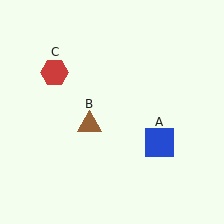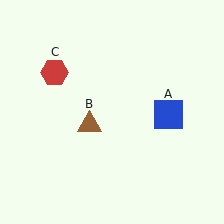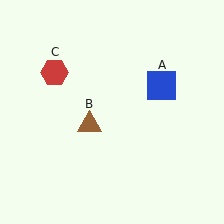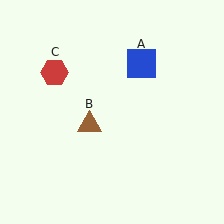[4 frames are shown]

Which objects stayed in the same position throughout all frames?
Brown triangle (object B) and red hexagon (object C) remained stationary.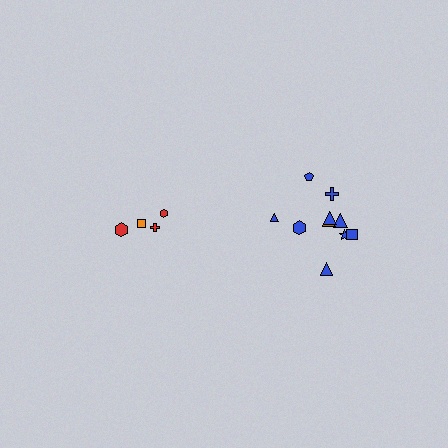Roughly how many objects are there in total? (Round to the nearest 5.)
Roughly 15 objects in total.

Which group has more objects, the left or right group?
The right group.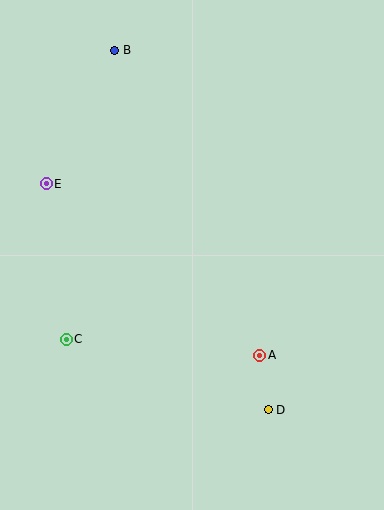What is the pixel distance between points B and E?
The distance between B and E is 150 pixels.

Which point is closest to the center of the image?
Point A at (260, 355) is closest to the center.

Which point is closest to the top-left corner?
Point B is closest to the top-left corner.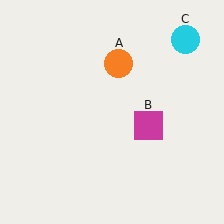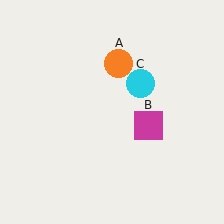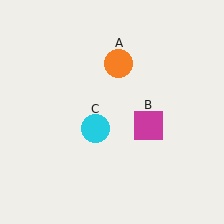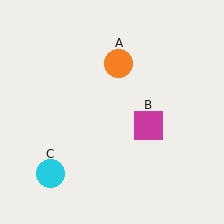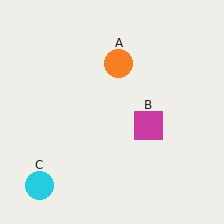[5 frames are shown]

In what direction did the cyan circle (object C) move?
The cyan circle (object C) moved down and to the left.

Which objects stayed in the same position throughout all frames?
Orange circle (object A) and magenta square (object B) remained stationary.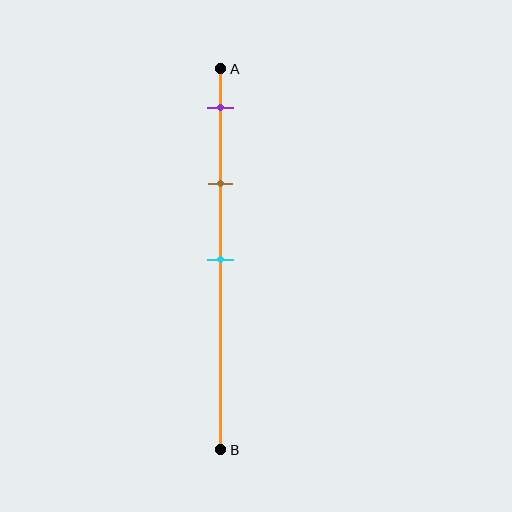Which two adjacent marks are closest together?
The purple and brown marks are the closest adjacent pair.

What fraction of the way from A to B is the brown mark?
The brown mark is approximately 30% (0.3) of the way from A to B.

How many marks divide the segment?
There are 3 marks dividing the segment.